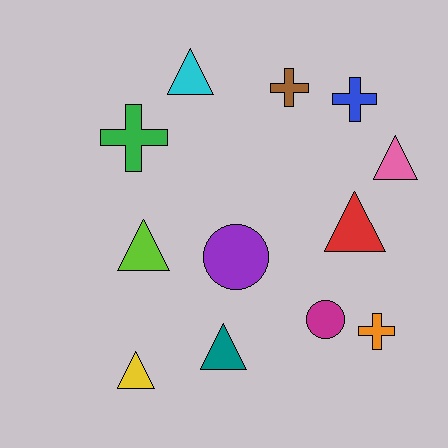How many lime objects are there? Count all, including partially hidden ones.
There is 1 lime object.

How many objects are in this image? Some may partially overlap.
There are 12 objects.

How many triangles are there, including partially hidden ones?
There are 6 triangles.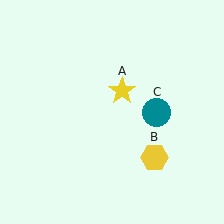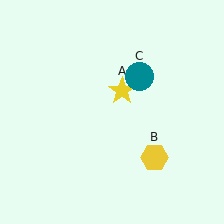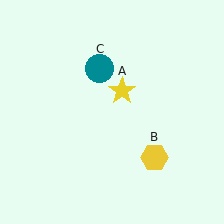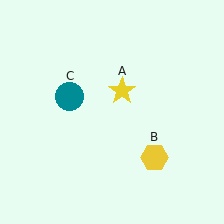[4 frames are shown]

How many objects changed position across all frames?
1 object changed position: teal circle (object C).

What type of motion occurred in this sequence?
The teal circle (object C) rotated counterclockwise around the center of the scene.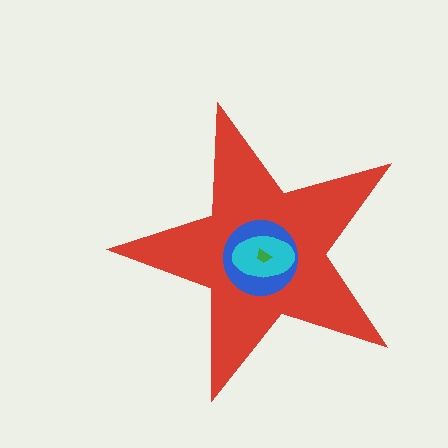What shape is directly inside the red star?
The blue circle.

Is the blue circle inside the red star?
Yes.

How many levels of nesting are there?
4.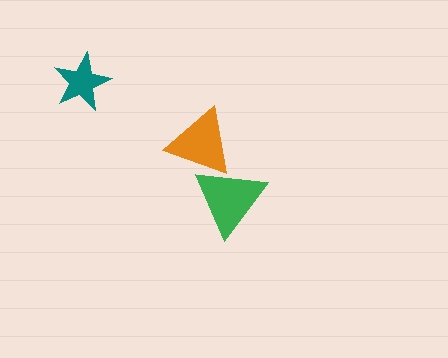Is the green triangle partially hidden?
No, no other shape covers it.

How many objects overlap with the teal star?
0 objects overlap with the teal star.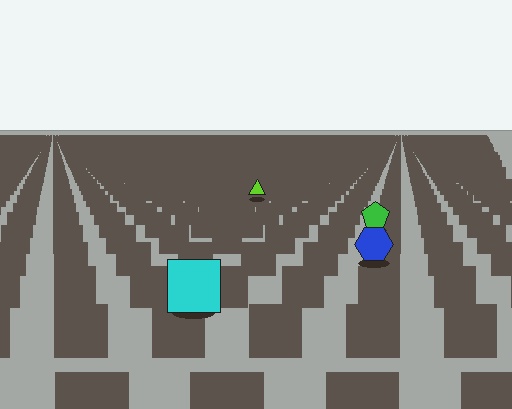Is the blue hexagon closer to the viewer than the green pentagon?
Yes. The blue hexagon is closer — you can tell from the texture gradient: the ground texture is coarser near it.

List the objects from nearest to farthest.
From nearest to farthest: the cyan square, the blue hexagon, the green pentagon, the lime triangle.